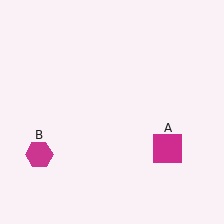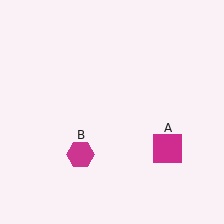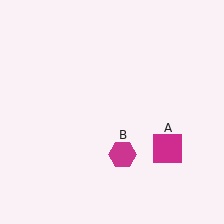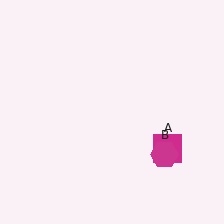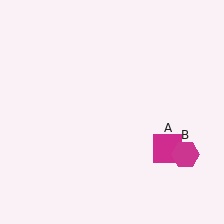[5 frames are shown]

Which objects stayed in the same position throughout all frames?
Magenta square (object A) remained stationary.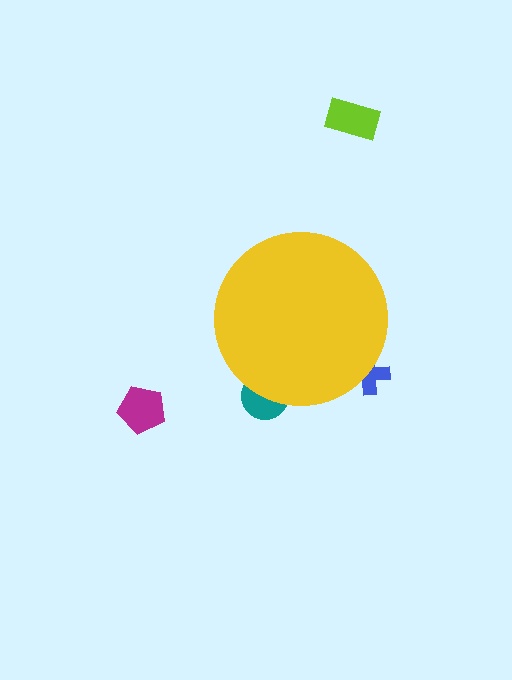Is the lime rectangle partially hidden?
No, the lime rectangle is fully visible.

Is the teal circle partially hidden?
Yes, the teal circle is partially hidden behind the yellow circle.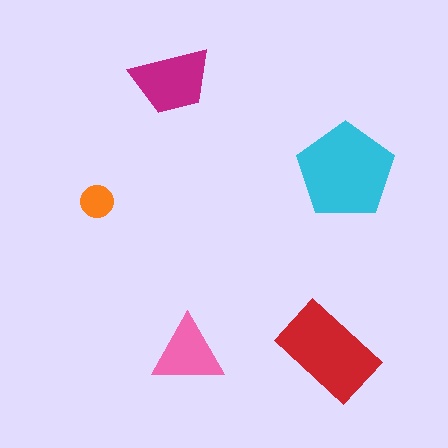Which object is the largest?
The cyan pentagon.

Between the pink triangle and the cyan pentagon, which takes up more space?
The cyan pentagon.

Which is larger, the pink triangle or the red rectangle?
The red rectangle.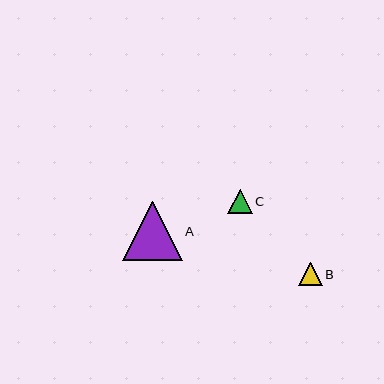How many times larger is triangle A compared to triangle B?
Triangle A is approximately 2.5 times the size of triangle B.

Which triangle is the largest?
Triangle A is the largest with a size of approximately 60 pixels.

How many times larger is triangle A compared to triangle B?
Triangle A is approximately 2.5 times the size of triangle B.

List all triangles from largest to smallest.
From largest to smallest: A, C, B.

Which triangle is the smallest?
Triangle B is the smallest with a size of approximately 23 pixels.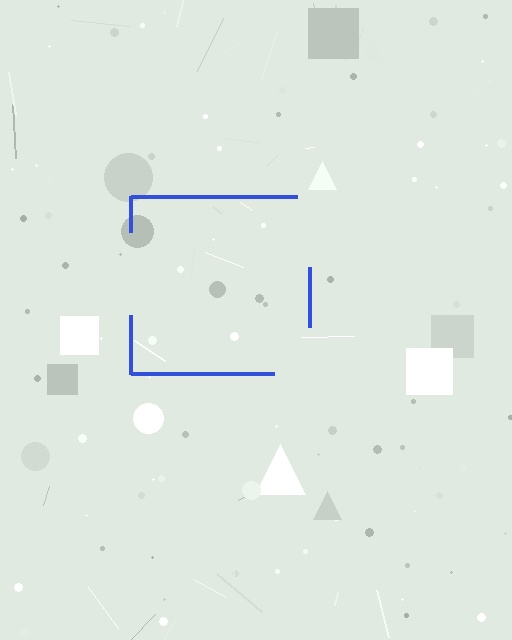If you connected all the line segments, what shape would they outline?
They would outline a square.